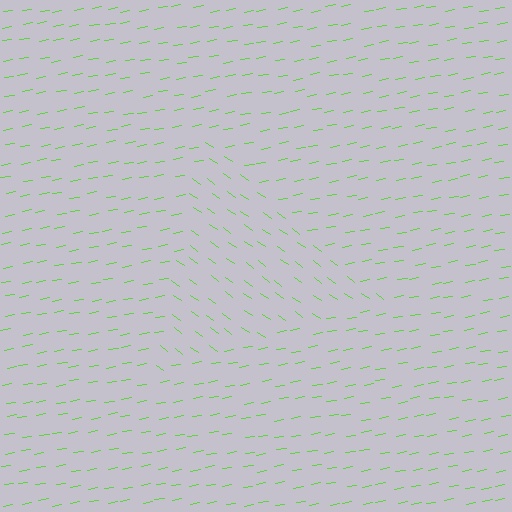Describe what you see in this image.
The image is filled with small lime line segments. A triangle region in the image has lines oriented differently from the surrounding lines, creating a visible texture boundary.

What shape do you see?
I see a triangle.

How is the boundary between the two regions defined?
The boundary is defined purely by a change in line orientation (approximately 45 degrees difference). All lines are the same color and thickness.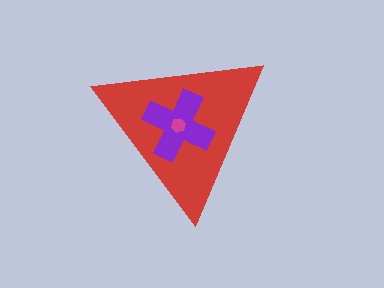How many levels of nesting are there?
3.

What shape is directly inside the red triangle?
The purple cross.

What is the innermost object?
The magenta hexagon.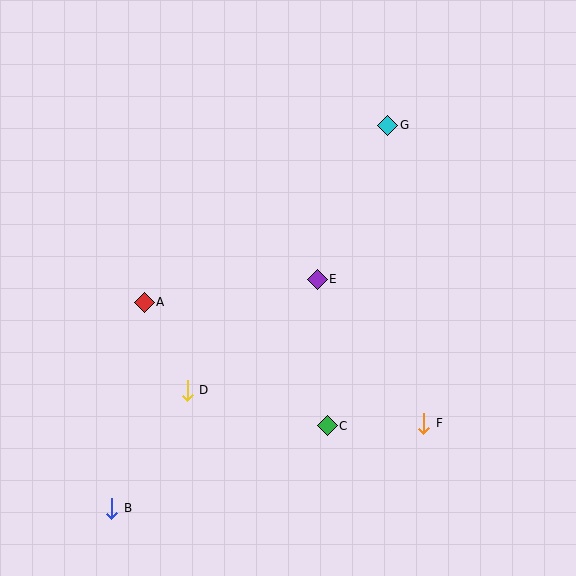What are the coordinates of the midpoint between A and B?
The midpoint between A and B is at (128, 405).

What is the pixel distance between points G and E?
The distance between G and E is 169 pixels.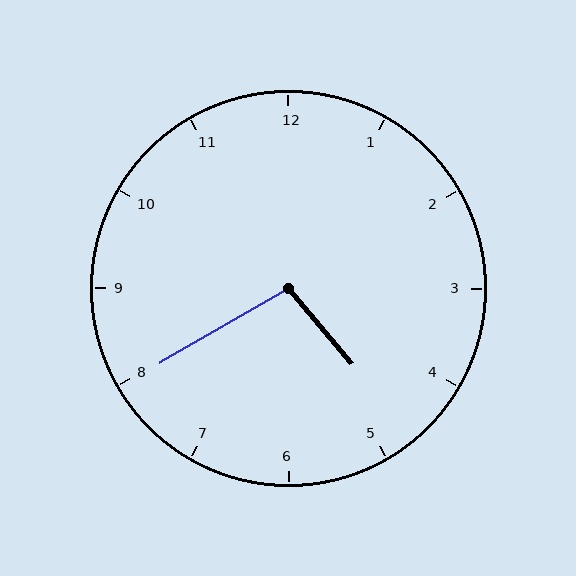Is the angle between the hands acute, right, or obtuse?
It is obtuse.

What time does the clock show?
4:40.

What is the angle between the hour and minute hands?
Approximately 100 degrees.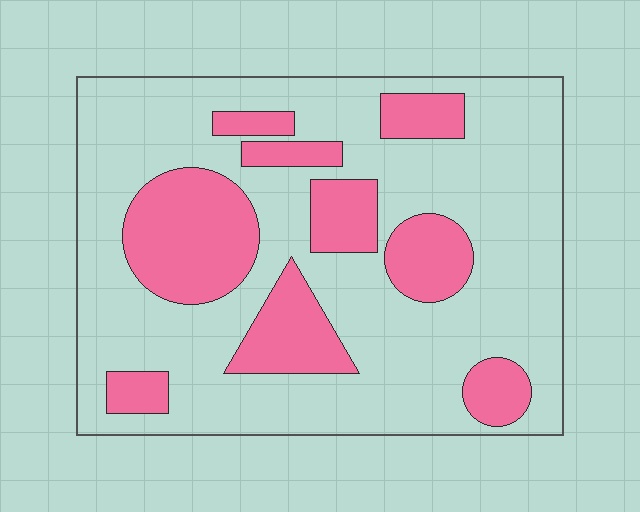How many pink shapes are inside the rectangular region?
9.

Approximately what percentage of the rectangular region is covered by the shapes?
Approximately 30%.